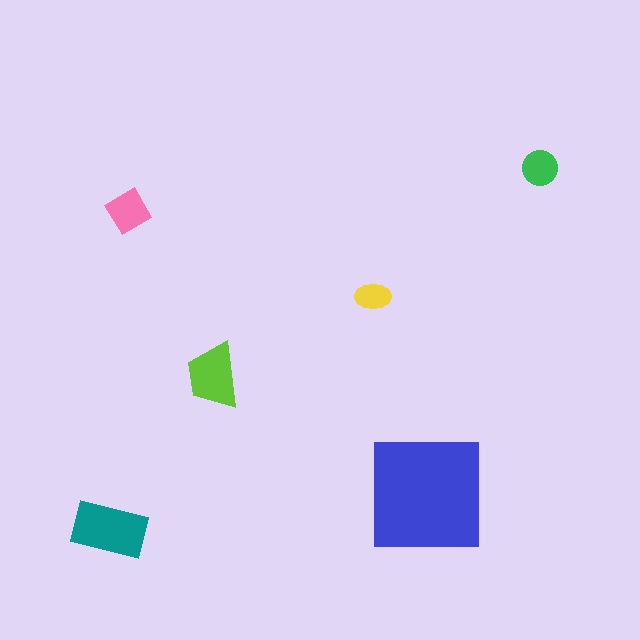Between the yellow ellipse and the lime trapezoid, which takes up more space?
The lime trapezoid.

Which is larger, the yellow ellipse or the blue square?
The blue square.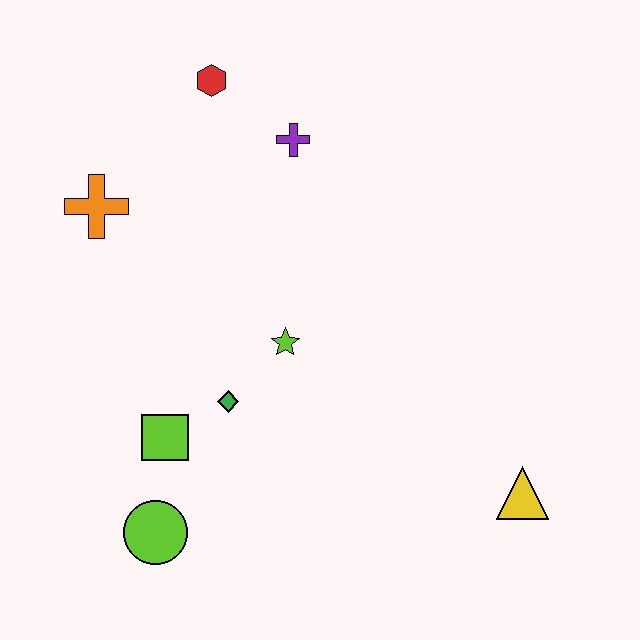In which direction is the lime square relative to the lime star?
The lime square is to the left of the lime star.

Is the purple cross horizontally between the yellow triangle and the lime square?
Yes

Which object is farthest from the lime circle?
The red hexagon is farthest from the lime circle.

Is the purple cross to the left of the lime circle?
No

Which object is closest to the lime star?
The green diamond is closest to the lime star.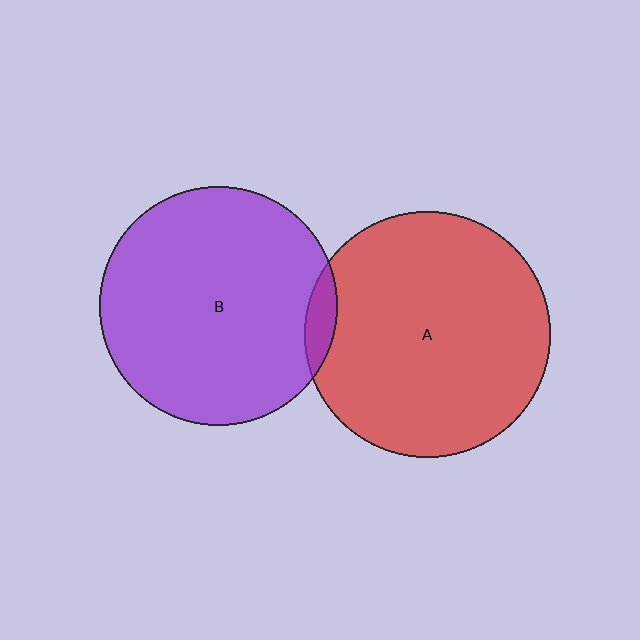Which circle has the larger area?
Circle A (red).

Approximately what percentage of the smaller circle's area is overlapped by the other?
Approximately 5%.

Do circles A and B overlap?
Yes.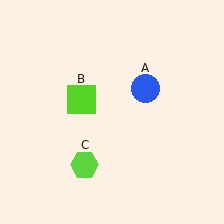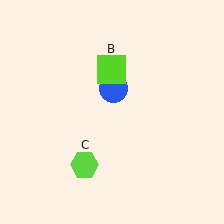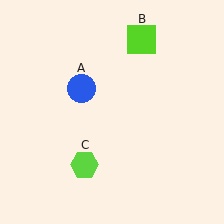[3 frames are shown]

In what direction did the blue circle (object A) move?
The blue circle (object A) moved left.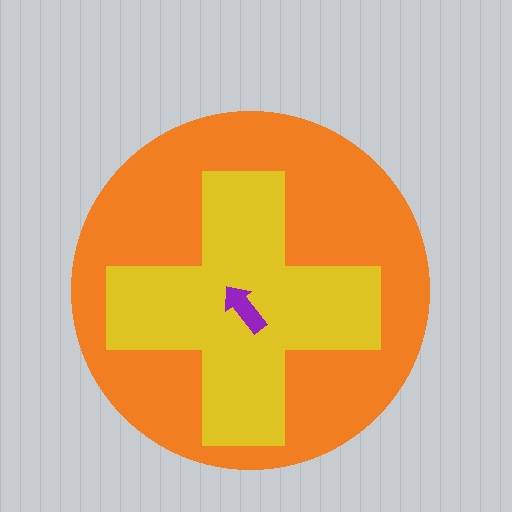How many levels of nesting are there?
3.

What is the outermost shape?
The orange circle.